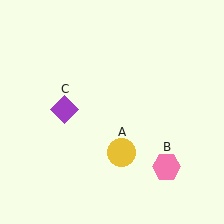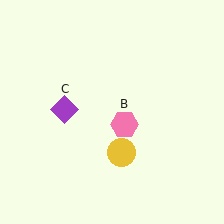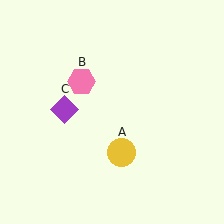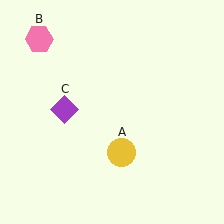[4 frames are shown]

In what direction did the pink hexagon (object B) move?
The pink hexagon (object B) moved up and to the left.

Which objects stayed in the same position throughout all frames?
Yellow circle (object A) and purple diamond (object C) remained stationary.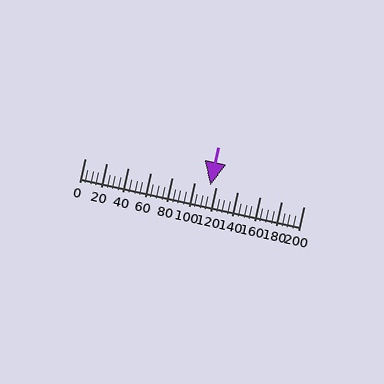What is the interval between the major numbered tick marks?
The major tick marks are spaced 20 units apart.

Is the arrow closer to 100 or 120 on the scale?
The arrow is closer to 120.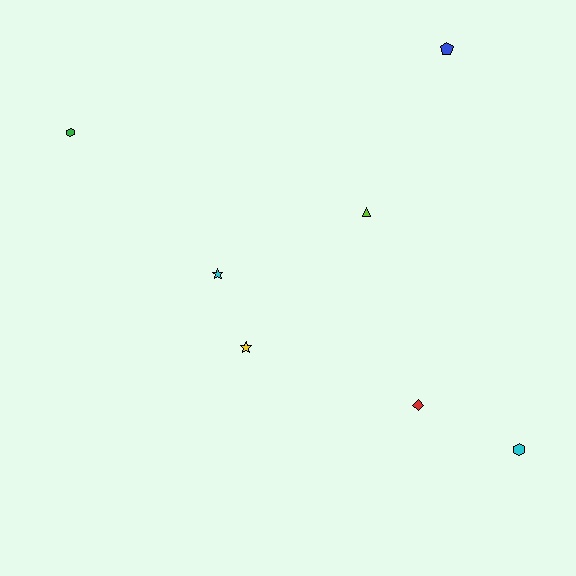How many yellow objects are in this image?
There is 1 yellow object.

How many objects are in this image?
There are 7 objects.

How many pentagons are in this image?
There is 1 pentagon.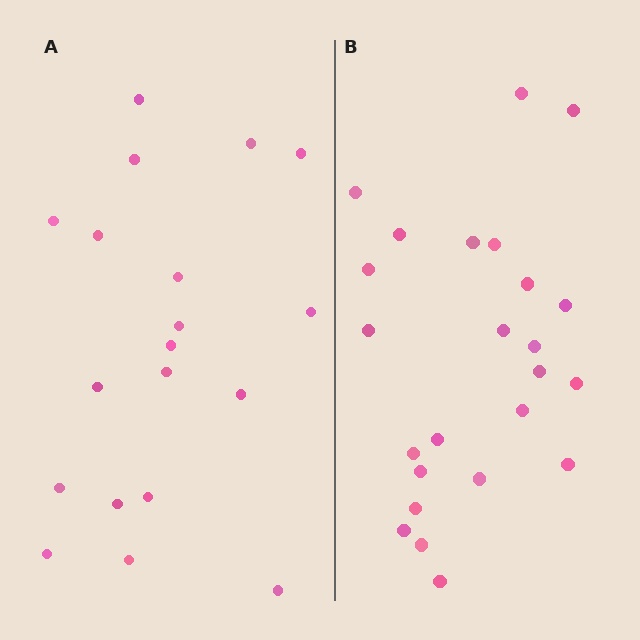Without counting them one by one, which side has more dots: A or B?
Region B (the right region) has more dots.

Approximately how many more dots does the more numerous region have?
Region B has about 5 more dots than region A.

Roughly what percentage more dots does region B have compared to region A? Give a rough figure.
About 25% more.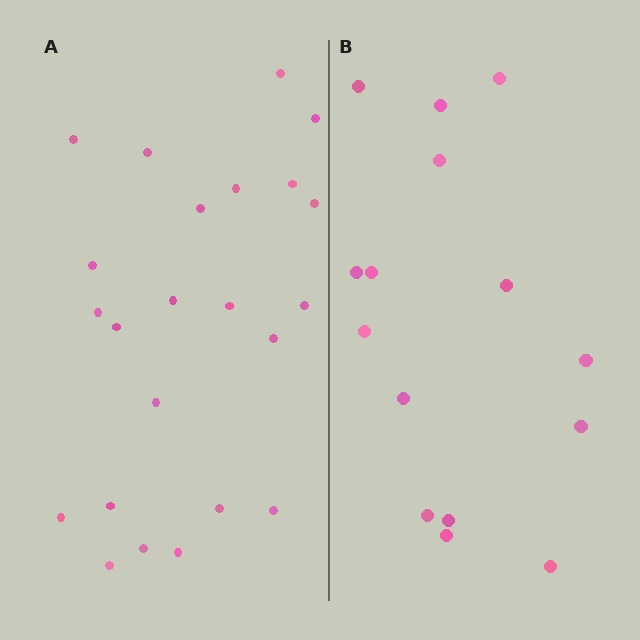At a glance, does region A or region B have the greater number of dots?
Region A (the left region) has more dots.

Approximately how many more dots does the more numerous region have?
Region A has roughly 8 or so more dots than region B.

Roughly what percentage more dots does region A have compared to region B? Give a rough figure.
About 55% more.